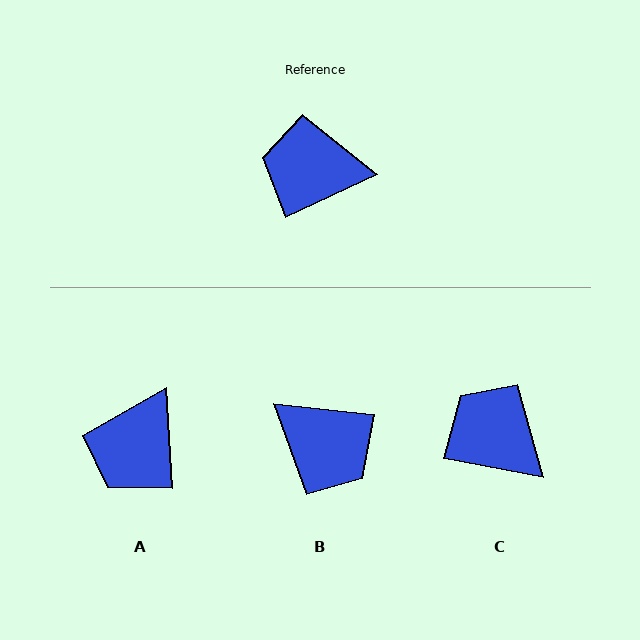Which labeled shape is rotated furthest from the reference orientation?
B, about 149 degrees away.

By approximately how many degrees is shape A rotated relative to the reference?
Approximately 68 degrees counter-clockwise.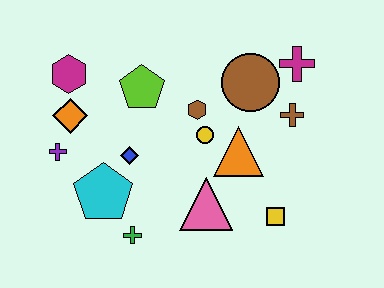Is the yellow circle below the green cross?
No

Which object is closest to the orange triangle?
The yellow circle is closest to the orange triangle.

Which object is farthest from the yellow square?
The magenta hexagon is farthest from the yellow square.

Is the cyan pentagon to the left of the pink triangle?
Yes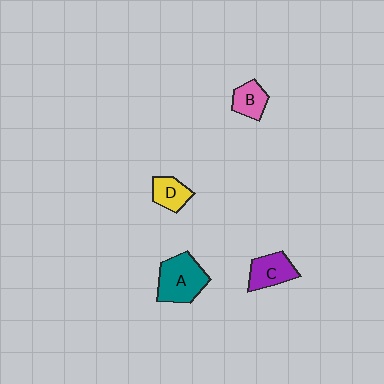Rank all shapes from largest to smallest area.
From largest to smallest: A (teal), C (purple), D (yellow), B (pink).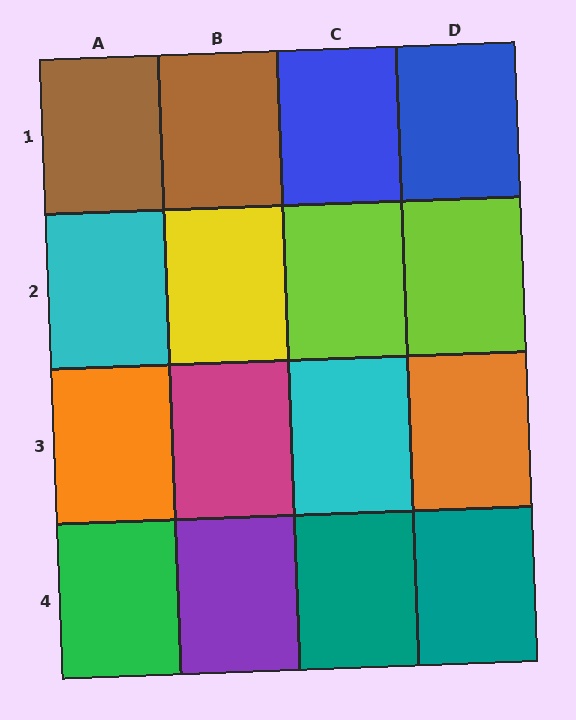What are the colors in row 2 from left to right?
Cyan, yellow, lime, lime.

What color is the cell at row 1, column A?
Brown.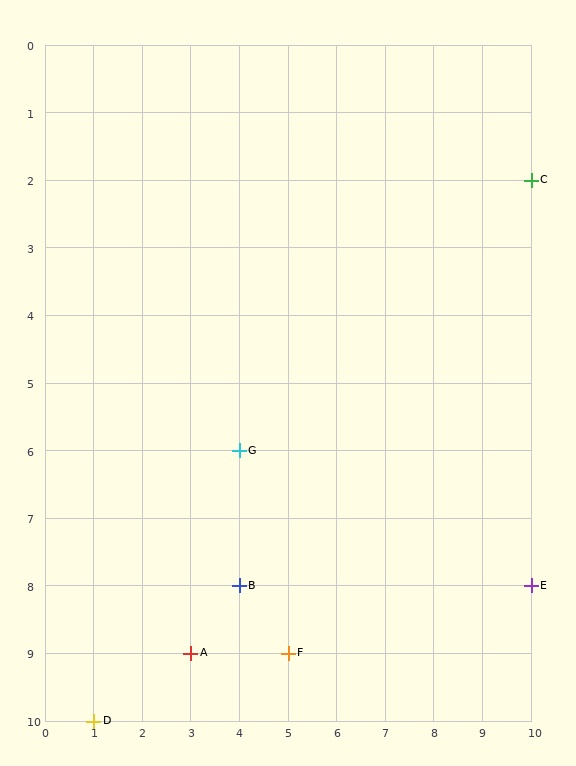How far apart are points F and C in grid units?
Points F and C are 5 columns and 7 rows apart (about 8.6 grid units diagonally).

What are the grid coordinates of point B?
Point B is at grid coordinates (4, 8).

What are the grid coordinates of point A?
Point A is at grid coordinates (3, 9).